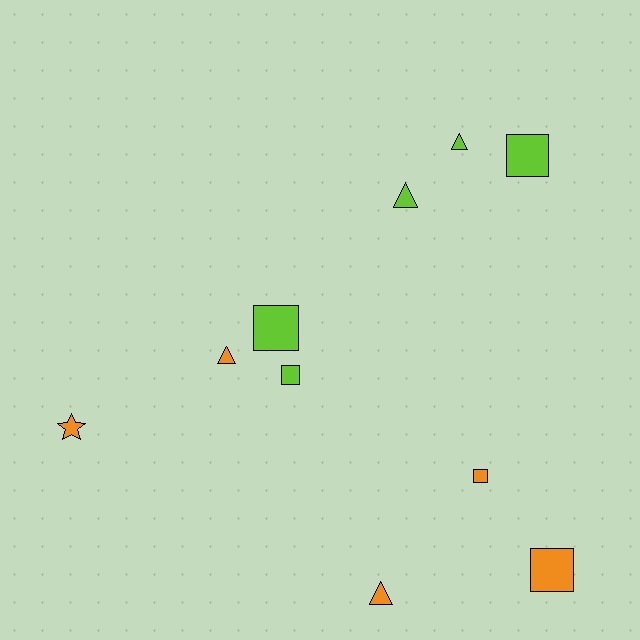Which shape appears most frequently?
Square, with 5 objects.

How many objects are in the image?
There are 10 objects.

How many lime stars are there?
There are no lime stars.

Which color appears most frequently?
Lime, with 5 objects.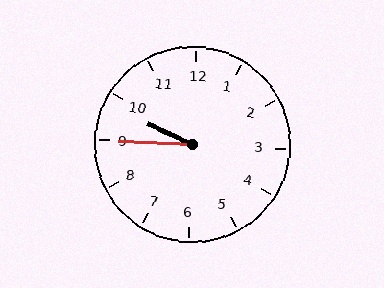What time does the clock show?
9:45.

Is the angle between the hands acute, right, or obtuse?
It is acute.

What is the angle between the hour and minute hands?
Approximately 22 degrees.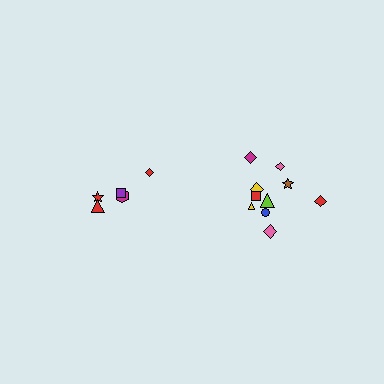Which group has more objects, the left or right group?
The right group.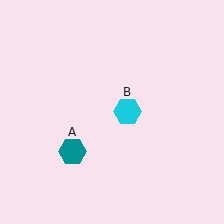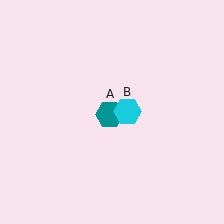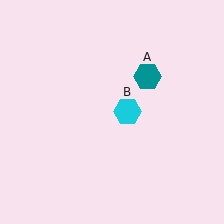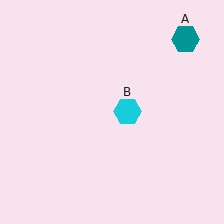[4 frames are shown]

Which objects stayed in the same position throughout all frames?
Cyan hexagon (object B) remained stationary.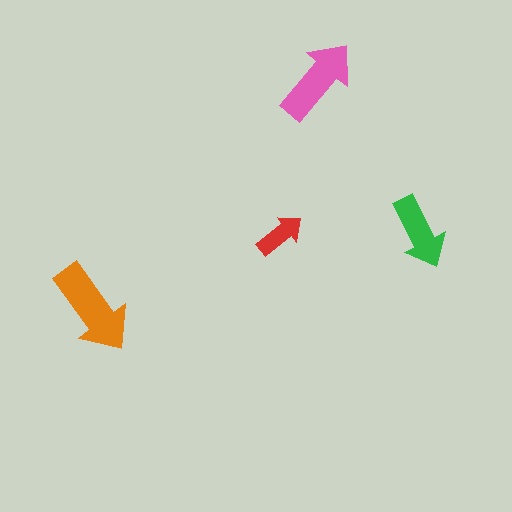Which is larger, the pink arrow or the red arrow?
The pink one.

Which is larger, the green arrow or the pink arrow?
The pink one.